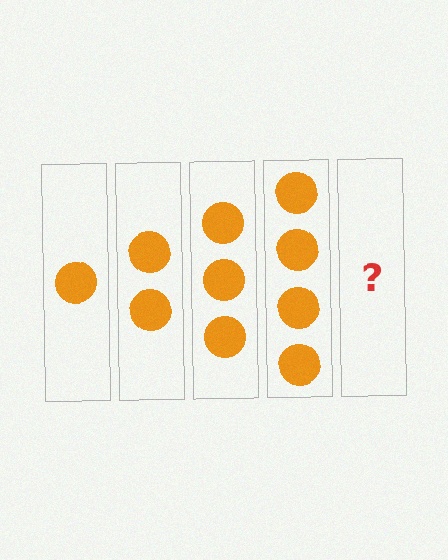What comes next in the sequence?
The next element should be 5 circles.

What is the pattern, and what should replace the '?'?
The pattern is that each step adds one more circle. The '?' should be 5 circles.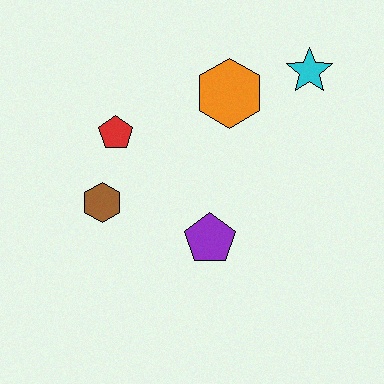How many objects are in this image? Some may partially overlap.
There are 5 objects.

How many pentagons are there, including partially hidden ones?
There are 2 pentagons.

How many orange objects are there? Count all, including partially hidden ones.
There is 1 orange object.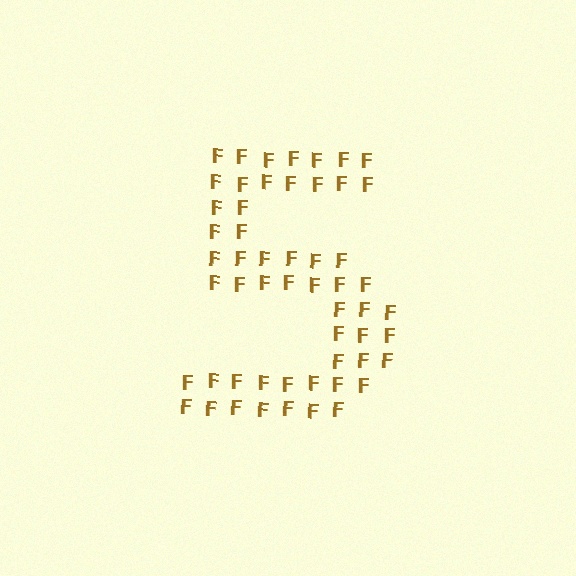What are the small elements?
The small elements are letter F's.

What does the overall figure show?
The overall figure shows the digit 5.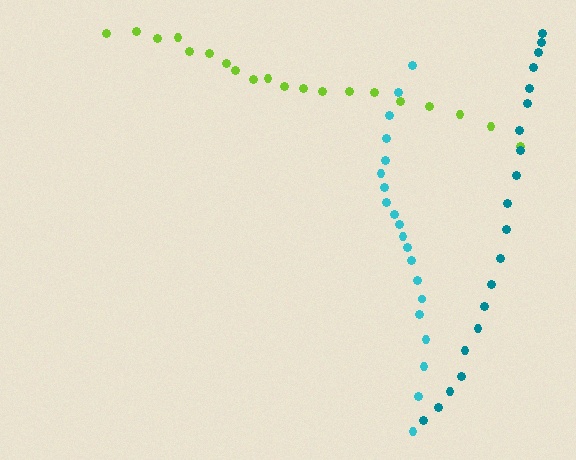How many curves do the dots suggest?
There are 3 distinct paths.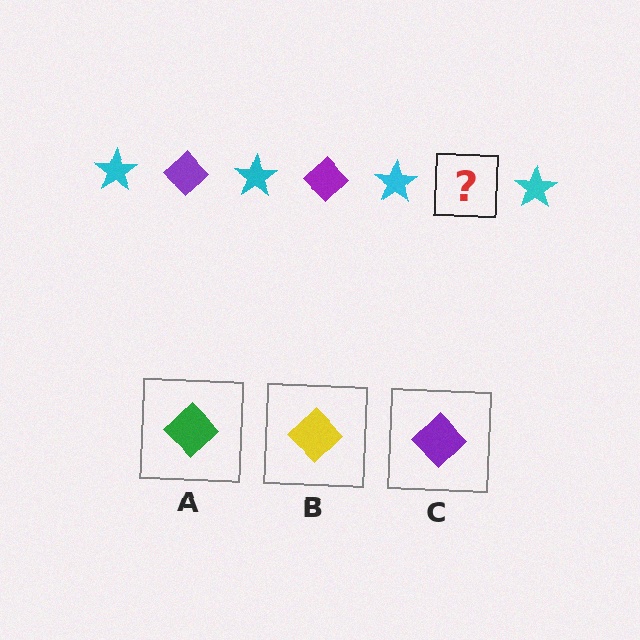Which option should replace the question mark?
Option C.